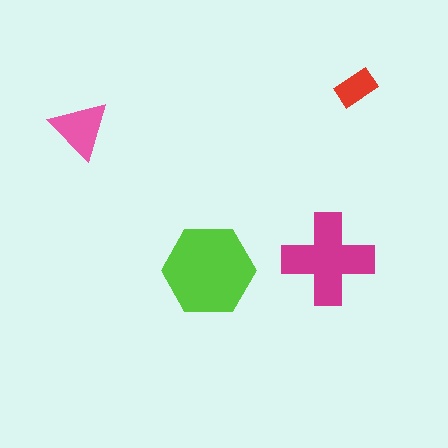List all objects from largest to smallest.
The lime hexagon, the magenta cross, the pink triangle, the red rectangle.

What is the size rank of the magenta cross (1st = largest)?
2nd.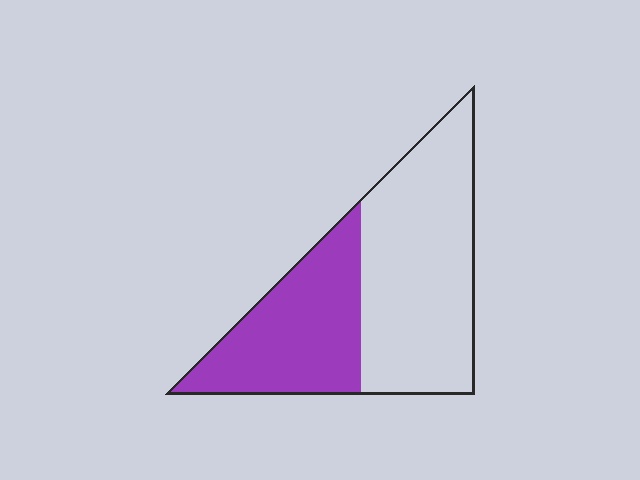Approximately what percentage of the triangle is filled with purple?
Approximately 40%.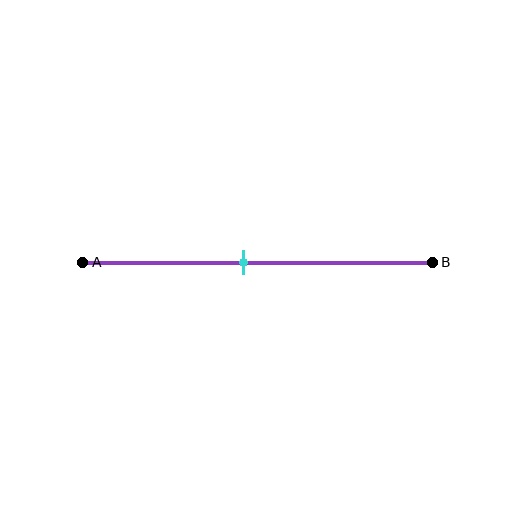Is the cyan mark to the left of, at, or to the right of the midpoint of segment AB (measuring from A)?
The cyan mark is to the left of the midpoint of segment AB.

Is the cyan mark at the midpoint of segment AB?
No, the mark is at about 45% from A, not at the 50% midpoint.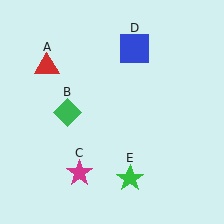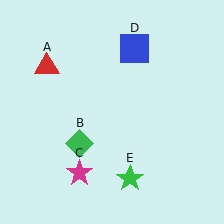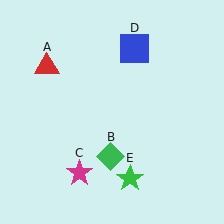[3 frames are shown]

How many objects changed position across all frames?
1 object changed position: green diamond (object B).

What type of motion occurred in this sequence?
The green diamond (object B) rotated counterclockwise around the center of the scene.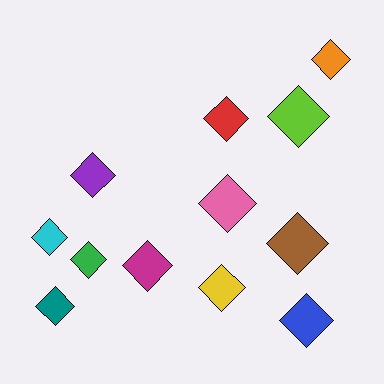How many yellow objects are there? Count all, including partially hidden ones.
There is 1 yellow object.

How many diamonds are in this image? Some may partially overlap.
There are 12 diamonds.